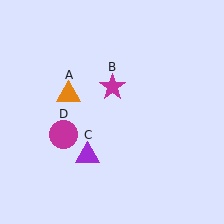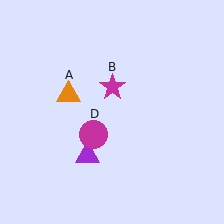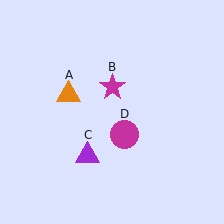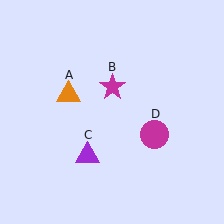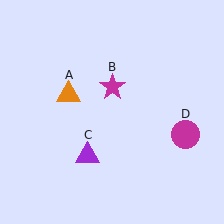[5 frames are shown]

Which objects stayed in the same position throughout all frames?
Orange triangle (object A) and magenta star (object B) and purple triangle (object C) remained stationary.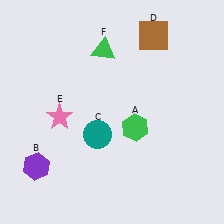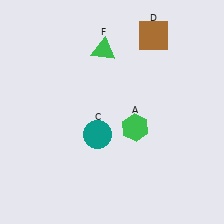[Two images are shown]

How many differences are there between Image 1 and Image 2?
There are 2 differences between the two images.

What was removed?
The purple hexagon (B), the pink star (E) were removed in Image 2.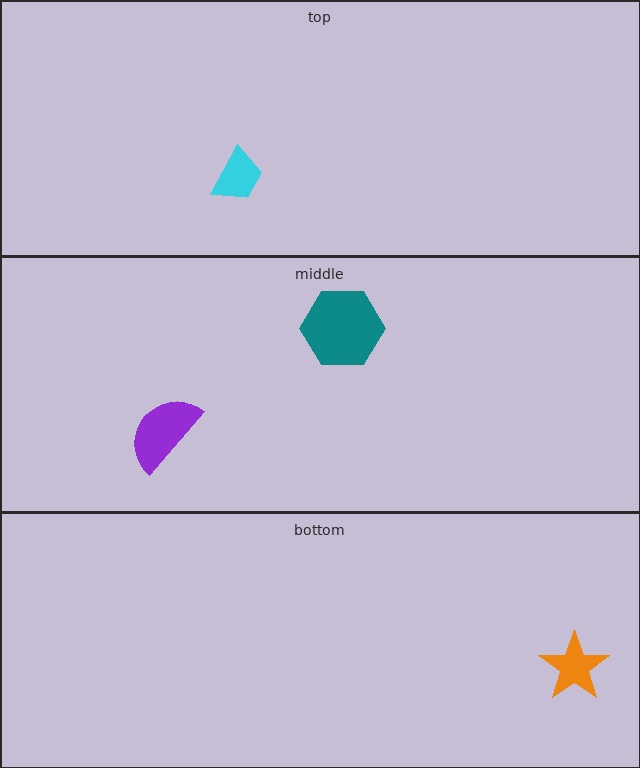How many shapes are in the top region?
1.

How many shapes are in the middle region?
2.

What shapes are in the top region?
The cyan trapezoid.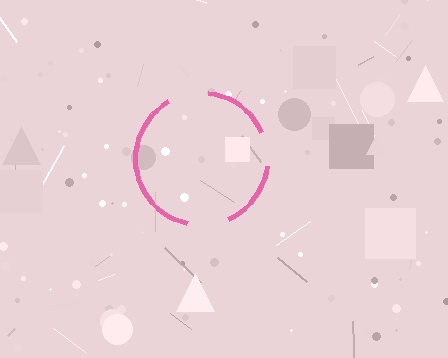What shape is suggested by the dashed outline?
The dashed outline suggests a circle.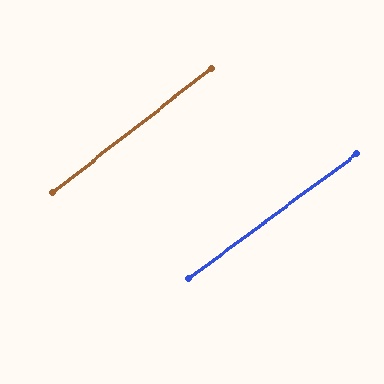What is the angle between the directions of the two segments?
Approximately 1 degree.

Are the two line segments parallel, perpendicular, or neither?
Parallel — their directions differ by only 1.3°.